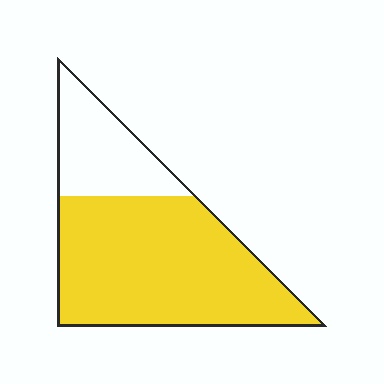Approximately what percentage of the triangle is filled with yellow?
Approximately 75%.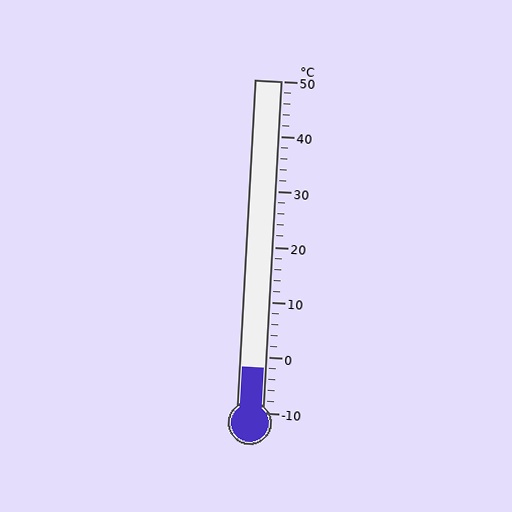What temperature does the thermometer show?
The thermometer shows approximately -2°C.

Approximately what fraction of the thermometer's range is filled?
The thermometer is filled to approximately 15% of its range.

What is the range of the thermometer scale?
The thermometer scale ranges from -10°C to 50°C.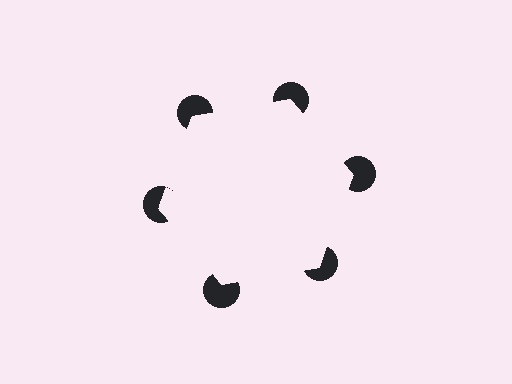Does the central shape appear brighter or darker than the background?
It typically appears slightly brighter than the background, even though no actual brightness change is drawn.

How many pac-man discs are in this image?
There are 6 — one at each vertex of the illusory hexagon.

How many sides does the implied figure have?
6 sides.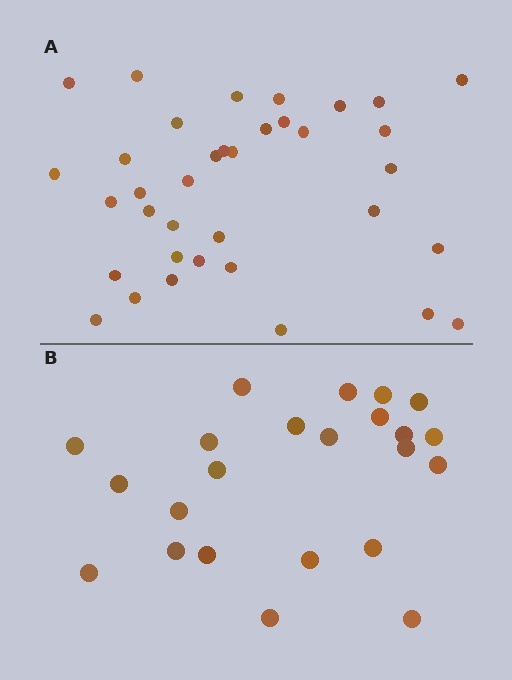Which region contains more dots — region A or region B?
Region A (the top region) has more dots.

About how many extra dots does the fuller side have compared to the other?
Region A has approximately 15 more dots than region B.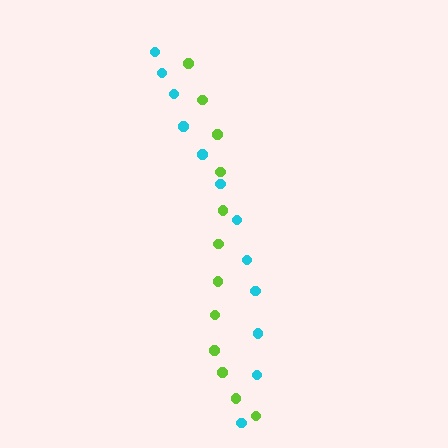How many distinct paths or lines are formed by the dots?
There are 2 distinct paths.